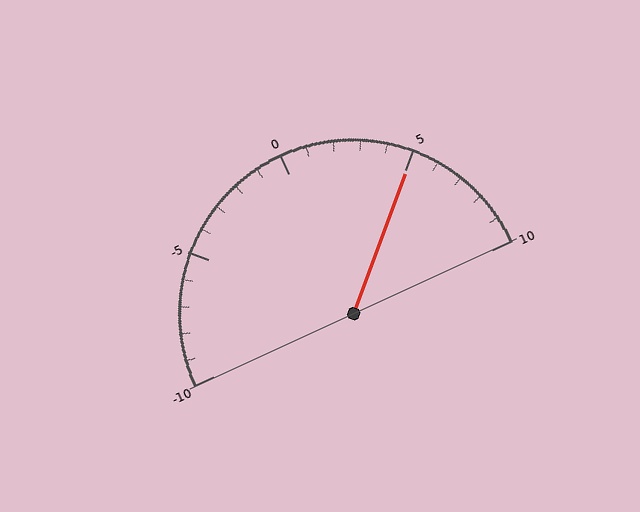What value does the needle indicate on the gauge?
The needle indicates approximately 5.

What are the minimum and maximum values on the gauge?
The gauge ranges from -10 to 10.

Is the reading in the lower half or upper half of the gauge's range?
The reading is in the upper half of the range (-10 to 10).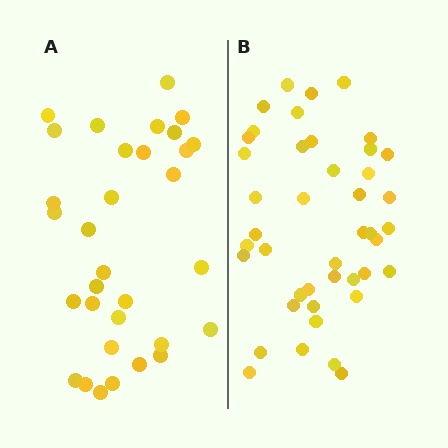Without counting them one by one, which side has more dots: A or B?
Region B (the right region) has more dots.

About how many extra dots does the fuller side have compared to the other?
Region B has roughly 12 or so more dots than region A.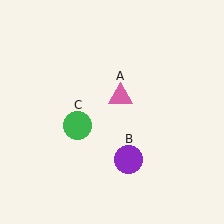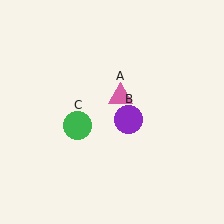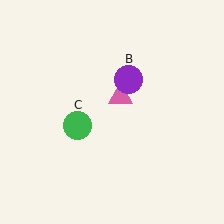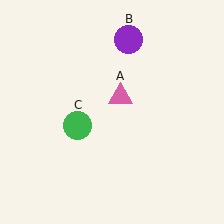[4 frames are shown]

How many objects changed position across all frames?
1 object changed position: purple circle (object B).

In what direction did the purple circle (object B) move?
The purple circle (object B) moved up.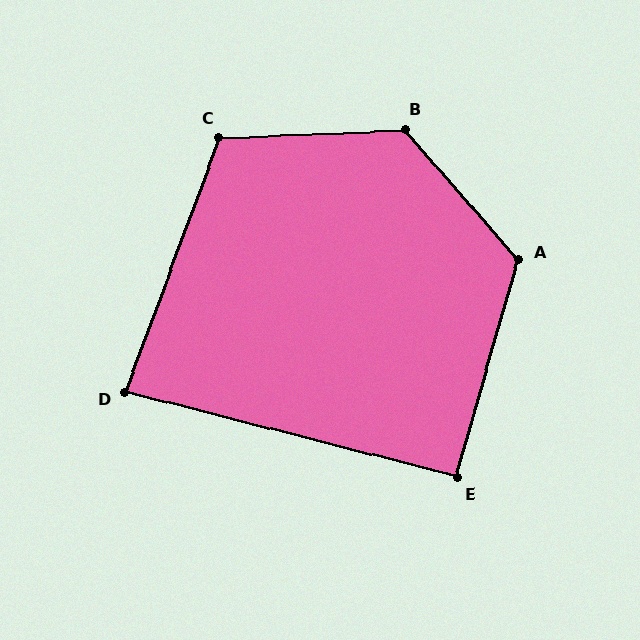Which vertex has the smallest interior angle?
D, at approximately 84 degrees.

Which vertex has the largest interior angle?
B, at approximately 129 degrees.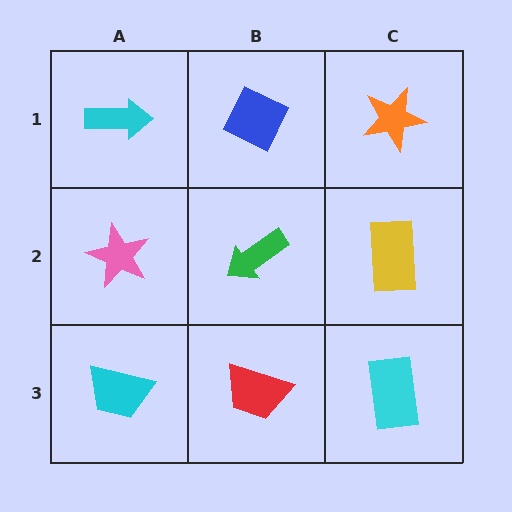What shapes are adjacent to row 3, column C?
A yellow rectangle (row 2, column C), a red trapezoid (row 3, column B).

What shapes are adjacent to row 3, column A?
A pink star (row 2, column A), a red trapezoid (row 3, column B).